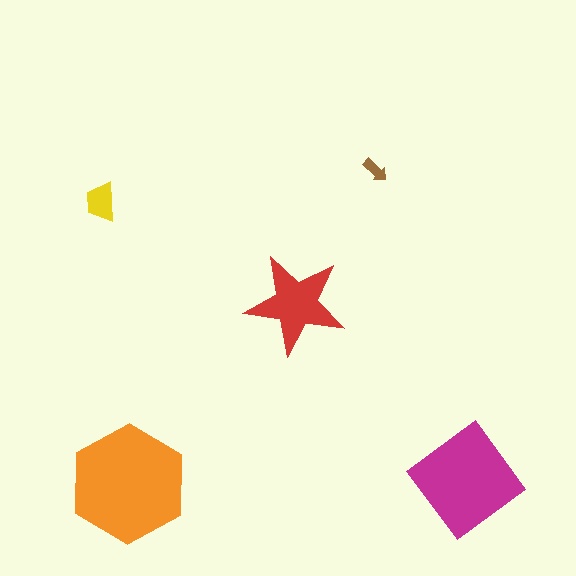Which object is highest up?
The brown arrow is topmost.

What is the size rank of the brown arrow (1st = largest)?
5th.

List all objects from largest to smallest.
The orange hexagon, the magenta diamond, the red star, the yellow trapezoid, the brown arrow.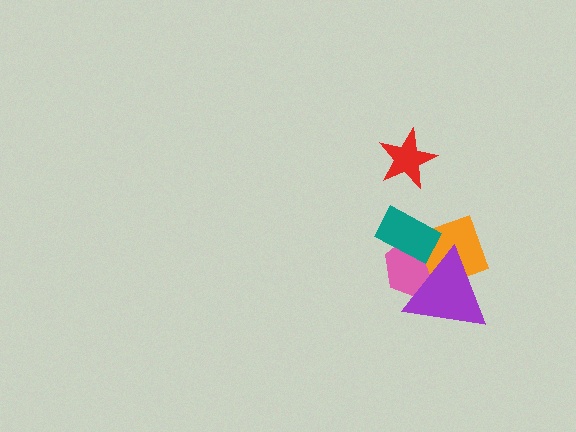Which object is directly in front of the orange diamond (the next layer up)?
The purple triangle is directly in front of the orange diamond.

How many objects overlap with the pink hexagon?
3 objects overlap with the pink hexagon.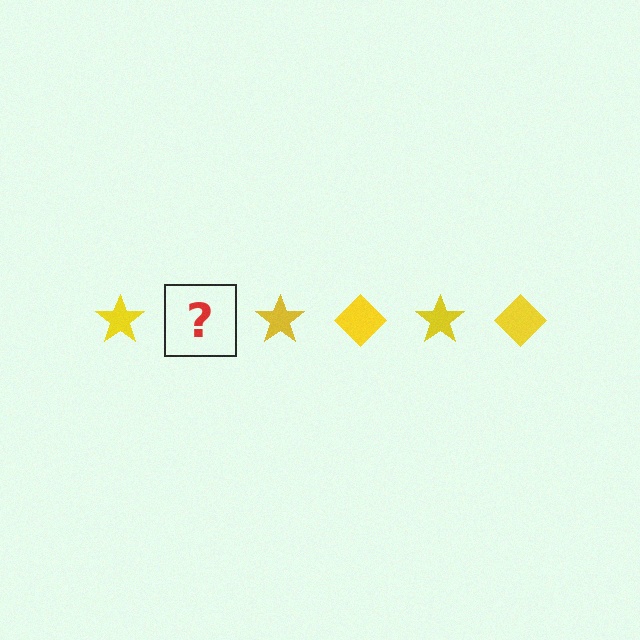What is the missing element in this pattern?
The missing element is a yellow diamond.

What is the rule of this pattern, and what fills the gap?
The rule is that the pattern cycles through star, diamond shapes in yellow. The gap should be filled with a yellow diamond.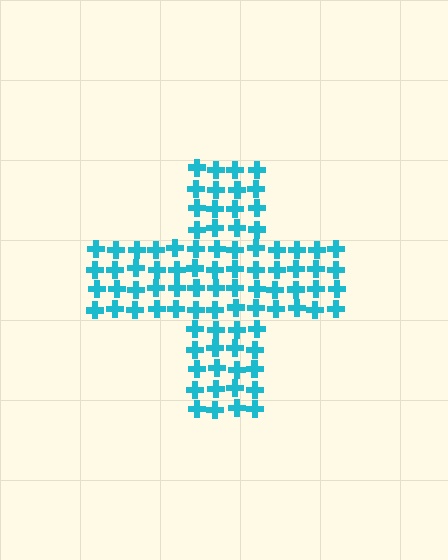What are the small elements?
The small elements are crosses.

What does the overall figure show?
The overall figure shows a cross.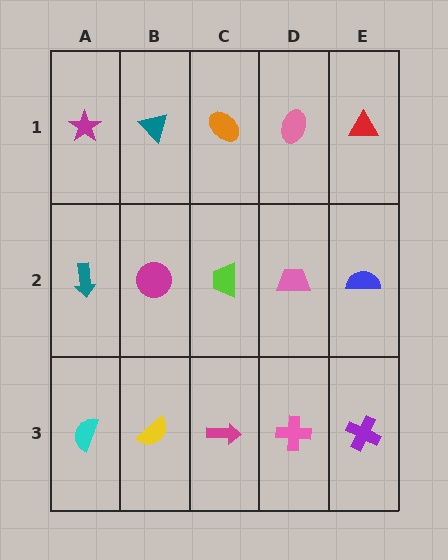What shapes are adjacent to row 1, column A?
A teal arrow (row 2, column A), a teal triangle (row 1, column B).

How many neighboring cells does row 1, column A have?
2.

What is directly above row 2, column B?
A teal triangle.